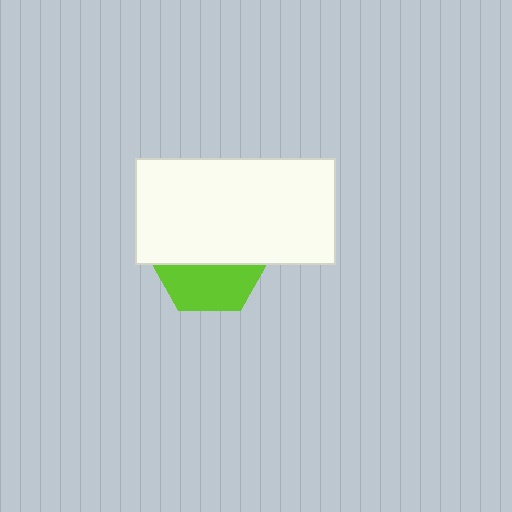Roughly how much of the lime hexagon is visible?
A small part of it is visible (roughly 41%).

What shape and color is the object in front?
The object in front is a white rectangle.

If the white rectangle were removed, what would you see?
You would see the complete lime hexagon.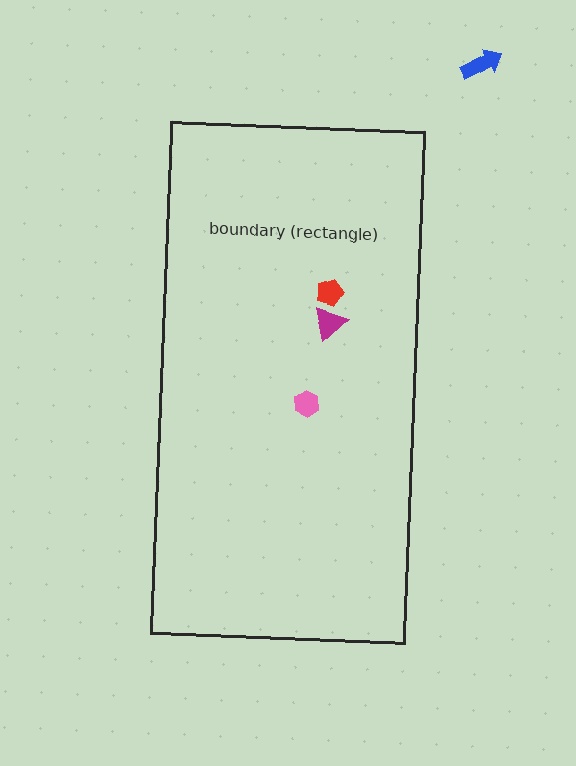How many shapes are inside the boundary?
3 inside, 1 outside.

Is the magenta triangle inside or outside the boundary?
Inside.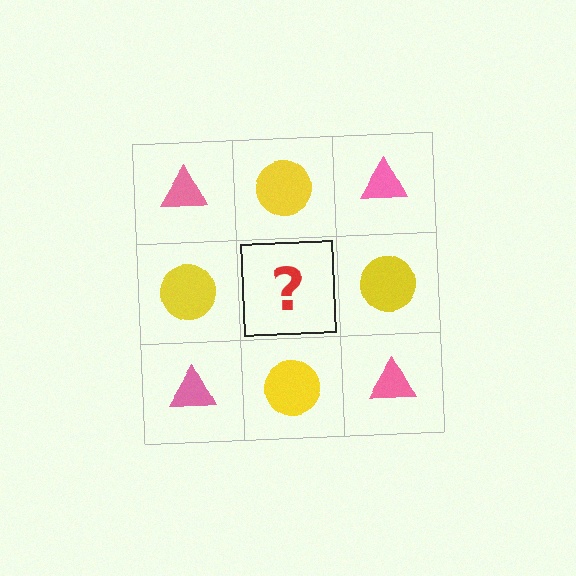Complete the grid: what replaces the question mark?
The question mark should be replaced with a pink triangle.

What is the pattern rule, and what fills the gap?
The rule is that it alternates pink triangle and yellow circle in a checkerboard pattern. The gap should be filled with a pink triangle.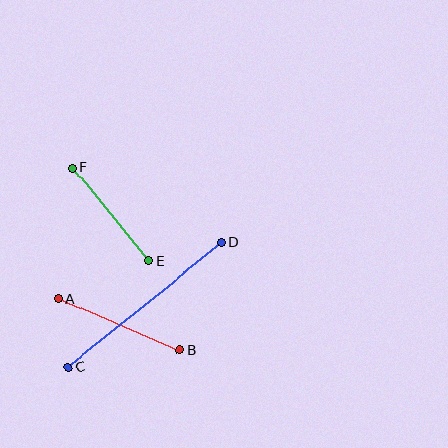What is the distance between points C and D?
The distance is approximately 198 pixels.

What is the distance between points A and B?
The distance is approximately 133 pixels.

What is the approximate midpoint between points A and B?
The midpoint is at approximately (119, 324) pixels.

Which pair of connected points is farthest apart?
Points C and D are farthest apart.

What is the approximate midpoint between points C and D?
The midpoint is at approximately (145, 305) pixels.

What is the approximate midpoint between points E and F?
The midpoint is at approximately (111, 214) pixels.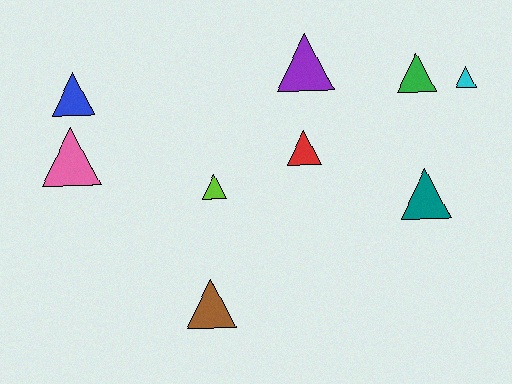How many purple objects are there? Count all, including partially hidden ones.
There is 1 purple object.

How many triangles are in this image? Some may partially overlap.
There are 9 triangles.